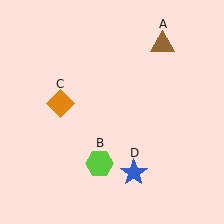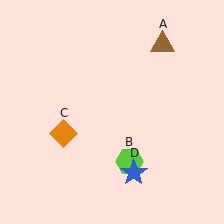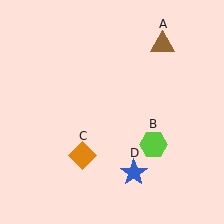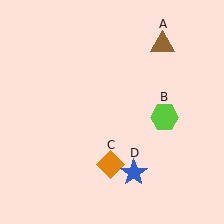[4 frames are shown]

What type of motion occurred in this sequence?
The lime hexagon (object B), orange diamond (object C) rotated counterclockwise around the center of the scene.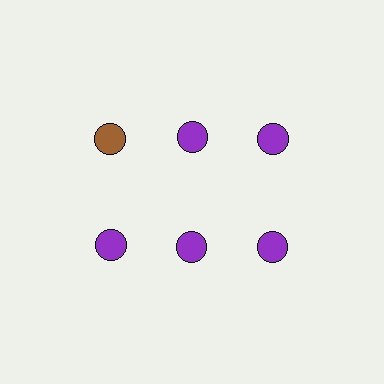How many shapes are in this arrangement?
There are 6 shapes arranged in a grid pattern.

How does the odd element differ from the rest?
It has a different color: brown instead of purple.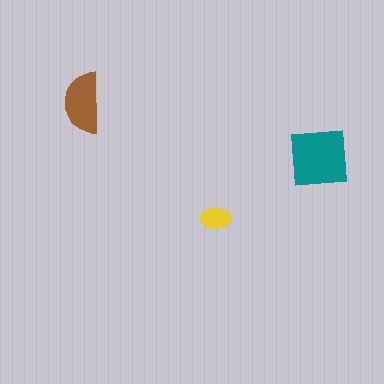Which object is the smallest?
The yellow ellipse.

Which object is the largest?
The teal square.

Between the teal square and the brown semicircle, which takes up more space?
The teal square.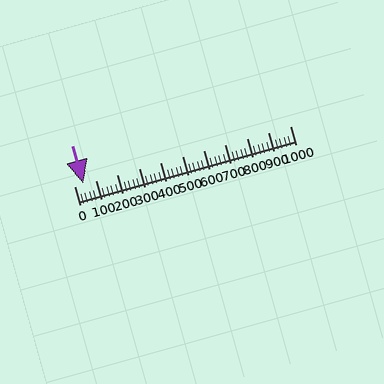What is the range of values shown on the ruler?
The ruler shows values from 0 to 1000.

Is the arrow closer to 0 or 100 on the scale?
The arrow is closer to 0.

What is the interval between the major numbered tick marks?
The major tick marks are spaced 100 units apart.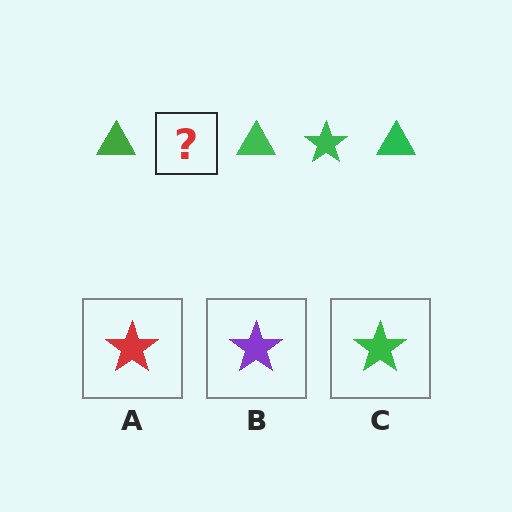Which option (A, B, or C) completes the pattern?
C.